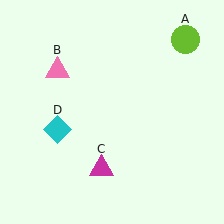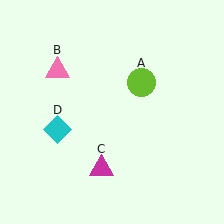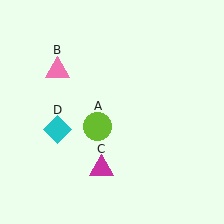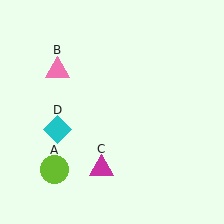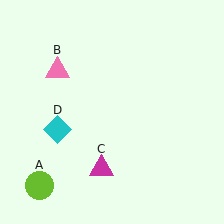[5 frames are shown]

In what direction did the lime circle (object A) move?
The lime circle (object A) moved down and to the left.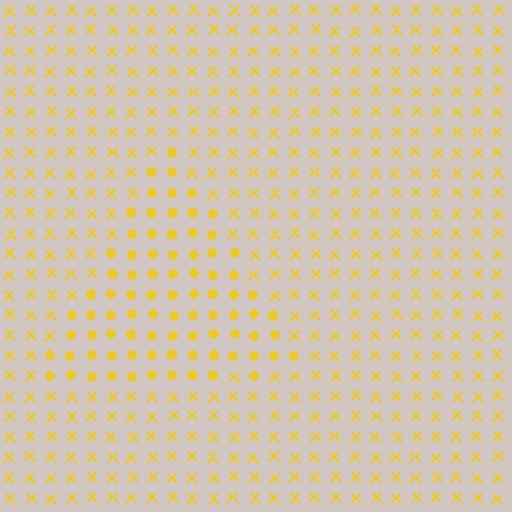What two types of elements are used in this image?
The image uses circles inside the triangle region and X marks outside it.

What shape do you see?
I see a triangle.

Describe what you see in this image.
The image is filled with small yellow elements arranged in a uniform grid. A triangle-shaped region contains circles, while the surrounding area contains X marks. The boundary is defined purely by the change in element shape.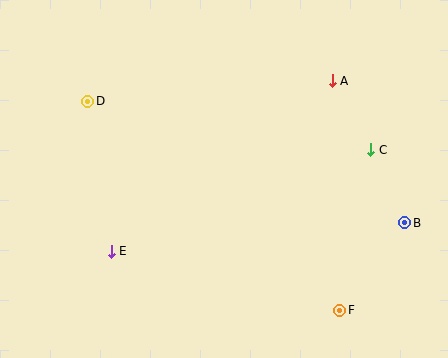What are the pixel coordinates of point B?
Point B is at (405, 223).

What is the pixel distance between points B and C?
The distance between B and C is 80 pixels.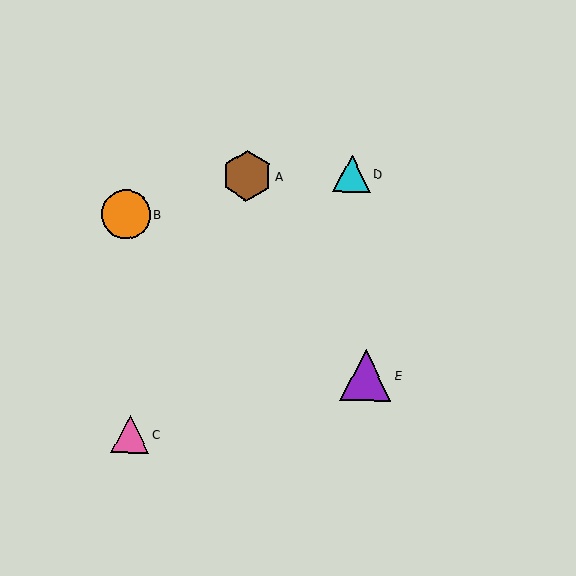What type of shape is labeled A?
Shape A is a brown hexagon.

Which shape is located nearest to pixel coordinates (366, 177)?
The cyan triangle (labeled D) at (352, 174) is nearest to that location.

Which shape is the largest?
The purple triangle (labeled E) is the largest.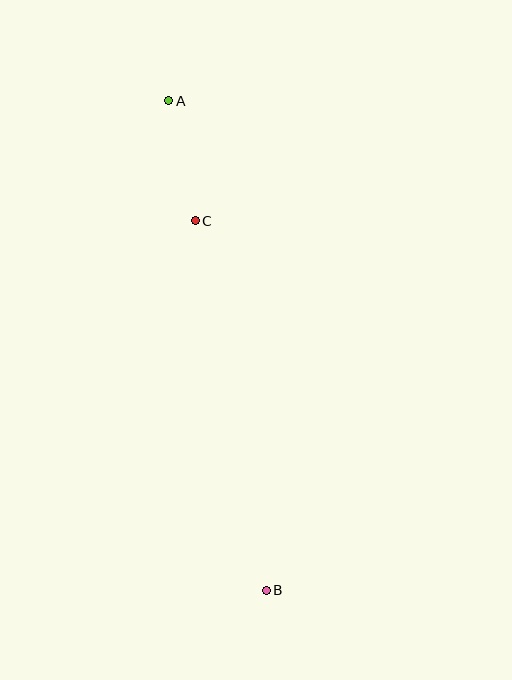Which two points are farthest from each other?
Points A and B are farthest from each other.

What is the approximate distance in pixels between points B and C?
The distance between B and C is approximately 376 pixels.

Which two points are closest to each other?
Points A and C are closest to each other.